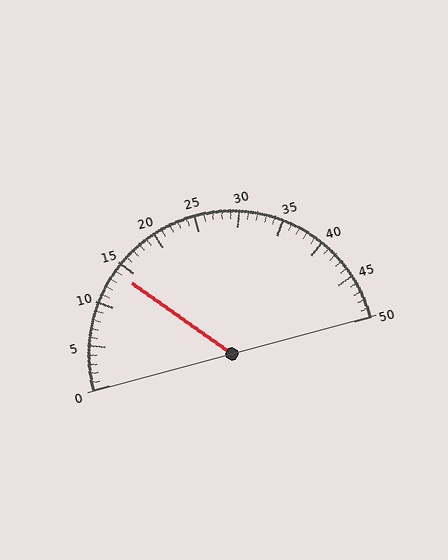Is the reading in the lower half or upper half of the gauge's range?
The reading is in the lower half of the range (0 to 50).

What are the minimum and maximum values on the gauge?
The gauge ranges from 0 to 50.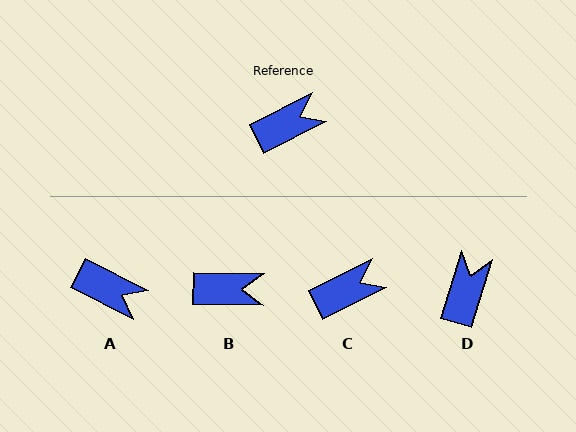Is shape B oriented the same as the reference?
No, it is off by about 27 degrees.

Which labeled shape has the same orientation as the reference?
C.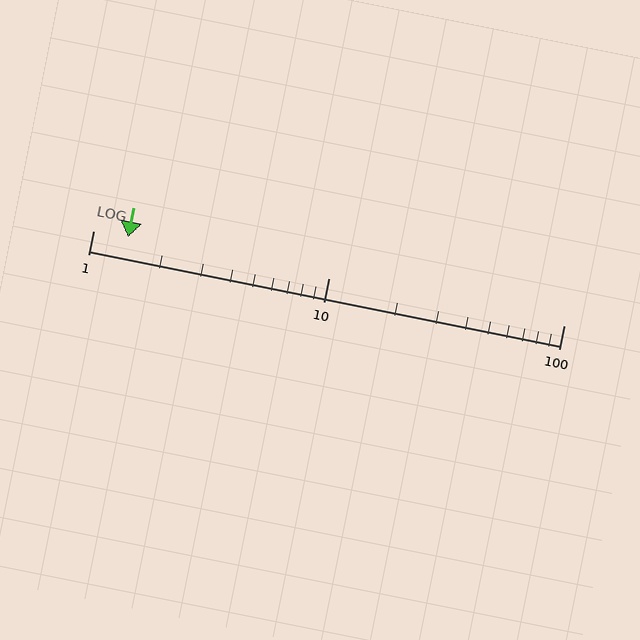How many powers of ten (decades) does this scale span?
The scale spans 2 decades, from 1 to 100.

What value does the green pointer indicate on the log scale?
The pointer indicates approximately 1.4.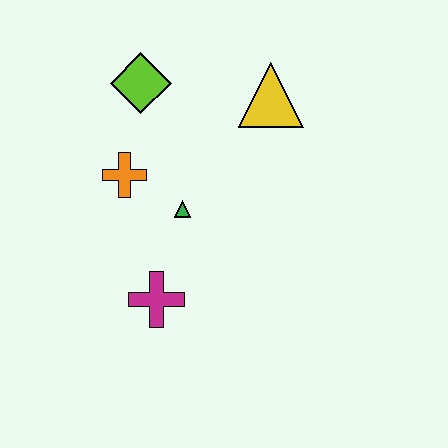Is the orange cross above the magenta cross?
Yes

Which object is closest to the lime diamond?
The orange cross is closest to the lime diamond.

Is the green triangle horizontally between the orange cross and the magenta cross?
No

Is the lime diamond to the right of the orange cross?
Yes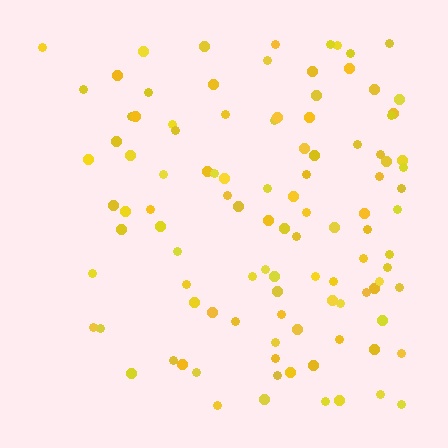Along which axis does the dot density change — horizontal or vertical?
Horizontal.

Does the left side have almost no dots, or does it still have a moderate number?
Still a moderate number, just noticeably fewer than the right.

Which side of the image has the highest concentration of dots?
The right.